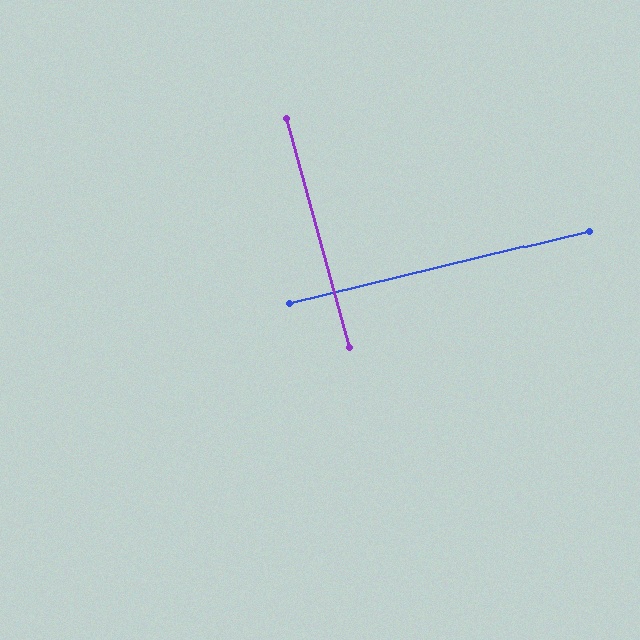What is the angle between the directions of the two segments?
Approximately 88 degrees.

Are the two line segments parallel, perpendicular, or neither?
Perpendicular — they meet at approximately 88°.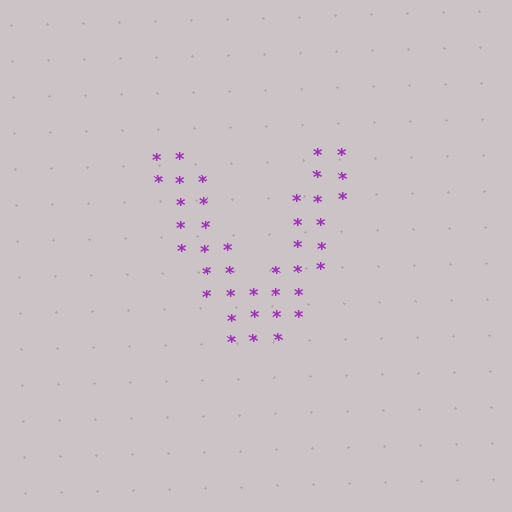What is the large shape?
The large shape is the letter V.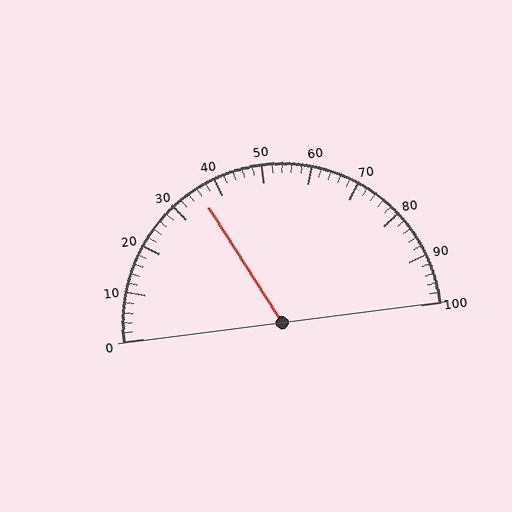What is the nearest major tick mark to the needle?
The nearest major tick mark is 40.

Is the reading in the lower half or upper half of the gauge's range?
The reading is in the lower half of the range (0 to 100).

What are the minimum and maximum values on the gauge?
The gauge ranges from 0 to 100.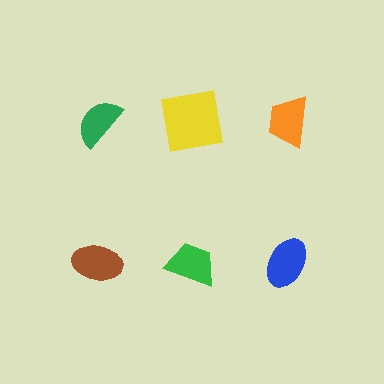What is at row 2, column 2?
A green trapezoid.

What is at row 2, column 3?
A blue ellipse.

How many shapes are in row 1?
3 shapes.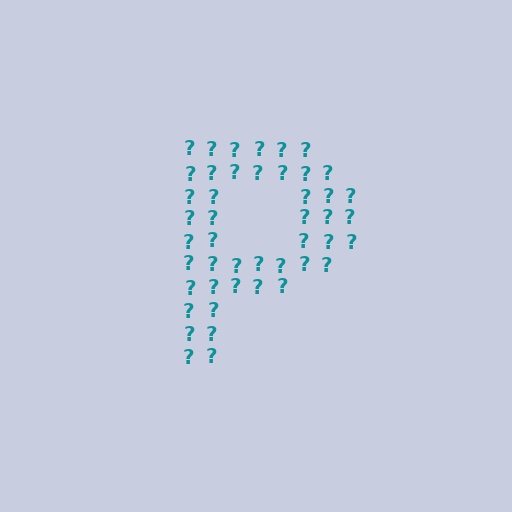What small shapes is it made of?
It is made of small question marks.